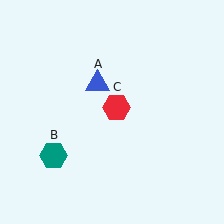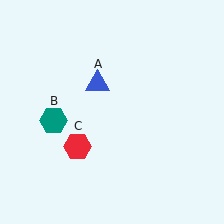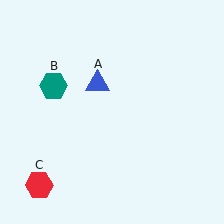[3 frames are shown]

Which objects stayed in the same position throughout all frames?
Blue triangle (object A) remained stationary.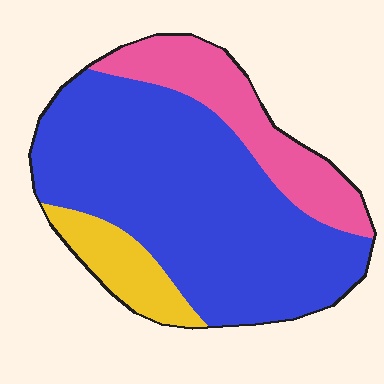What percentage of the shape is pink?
Pink covers 21% of the shape.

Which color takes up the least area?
Yellow, at roughly 10%.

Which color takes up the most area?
Blue, at roughly 65%.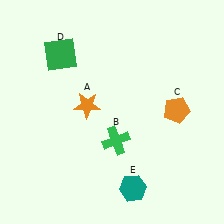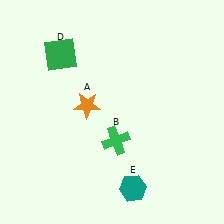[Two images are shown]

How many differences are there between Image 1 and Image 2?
There is 1 difference between the two images.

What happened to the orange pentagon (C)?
The orange pentagon (C) was removed in Image 2. It was in the top-right area of Image 1.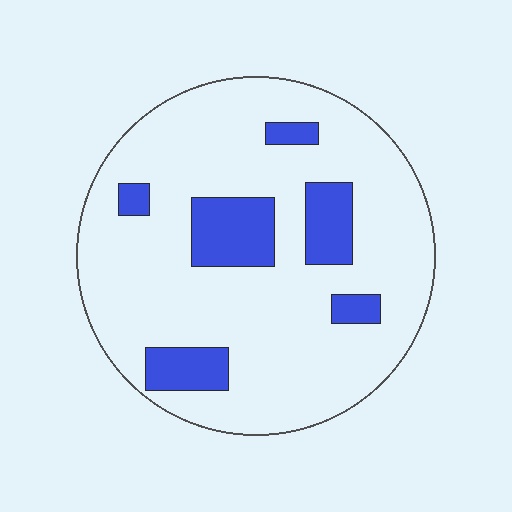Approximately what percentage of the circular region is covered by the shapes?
Approximately 15%.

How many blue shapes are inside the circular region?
6.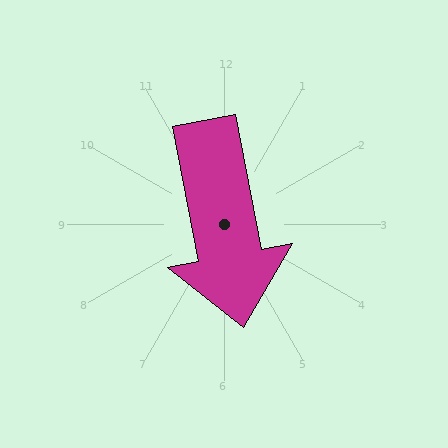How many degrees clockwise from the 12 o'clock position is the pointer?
Approximately 169 degrees.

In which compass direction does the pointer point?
South.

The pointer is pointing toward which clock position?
Roughly 6 o'clock.